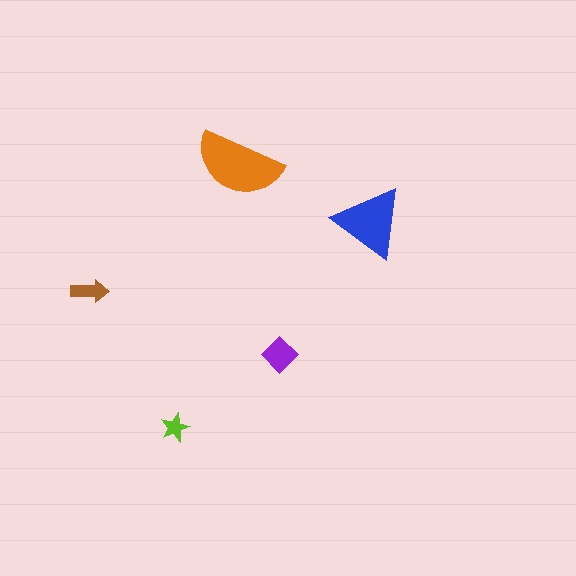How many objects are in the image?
There are 5 objects in the image.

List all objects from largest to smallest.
The orange semicircle, the blue triangle, the purple diamond, the brown arrow, the lime star.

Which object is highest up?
The orange semicircle is topmost.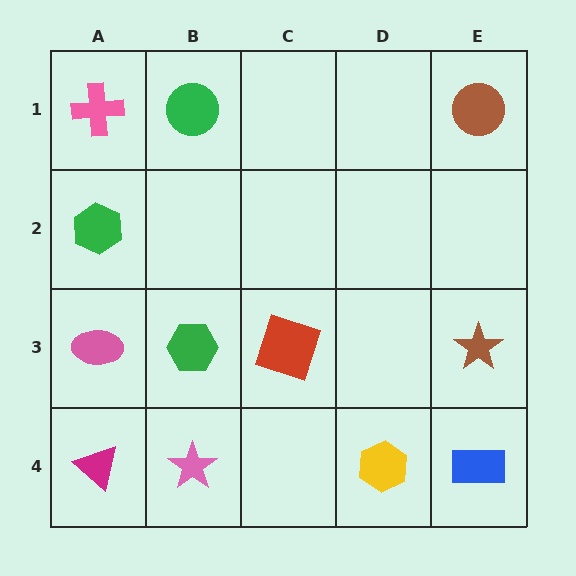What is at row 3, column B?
A green hexagon.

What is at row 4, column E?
A blue rectangle.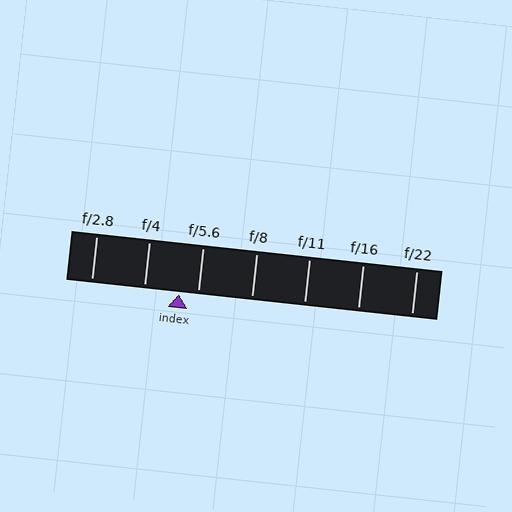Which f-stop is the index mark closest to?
The index mark is closest to f/5.6.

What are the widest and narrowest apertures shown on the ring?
The widest aperture shown is f/2.8 and the narrowest is f/22.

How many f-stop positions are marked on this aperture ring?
There are 7 f-stop positions marked.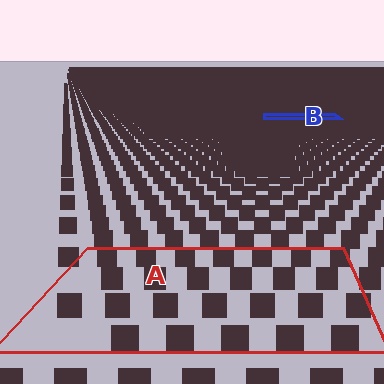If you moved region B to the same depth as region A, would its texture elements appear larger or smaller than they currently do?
They would appear larger. At a closer depth, the same texture elements are projected at a bigger on-screen size.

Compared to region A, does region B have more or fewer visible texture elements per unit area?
Region B has more texture elements per unit area — they are packed more densely because it is farther away.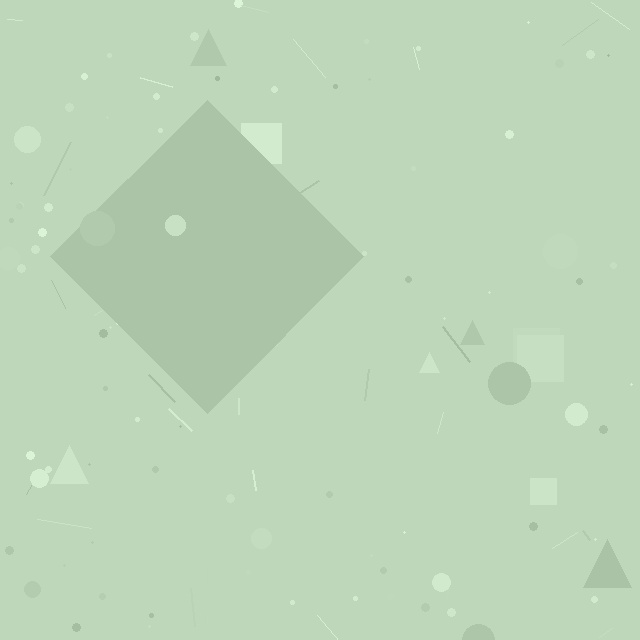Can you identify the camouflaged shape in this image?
The camouflaged shape is a diamond.